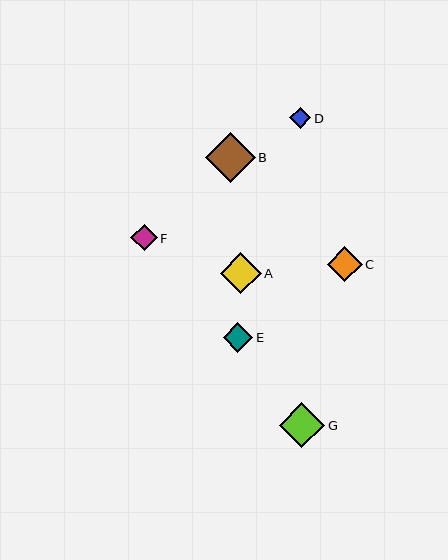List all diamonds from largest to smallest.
From largest to smallest: B, G, A, C, E, F, D.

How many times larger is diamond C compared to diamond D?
Diamond C is approximately 1.7 times the size of diamond D.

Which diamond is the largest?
Diamond B is the largest with a size of approximately 50 pixels.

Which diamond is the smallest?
Diamond D is the smallest with a size of approximately 21 pixels.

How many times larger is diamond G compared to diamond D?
Diamond G is approximately 2.2 times the size of diamond D.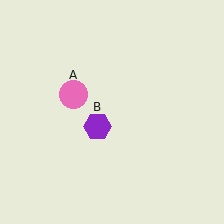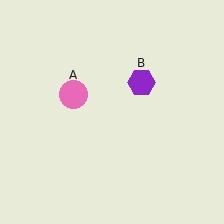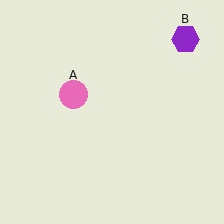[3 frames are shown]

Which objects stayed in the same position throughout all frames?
Pink circle (object A) remained stationary.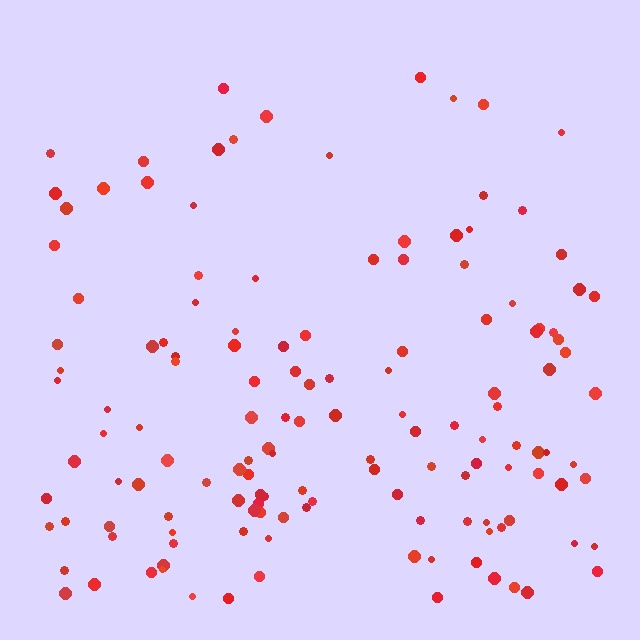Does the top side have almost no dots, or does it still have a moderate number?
Still a moderate number, just noticeably fewer than the bottom.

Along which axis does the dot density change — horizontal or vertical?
Vertical.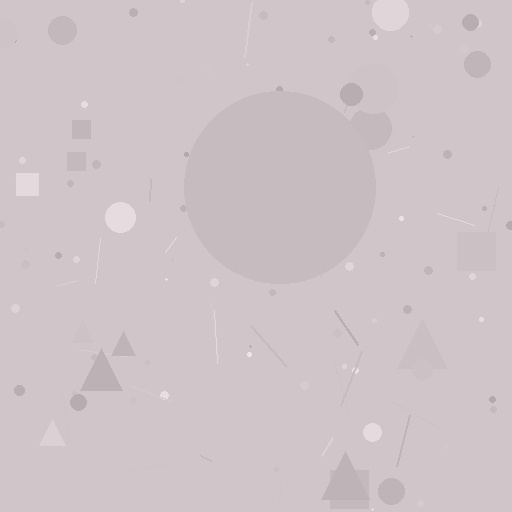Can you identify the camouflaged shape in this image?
The camouflaged shape is a circle.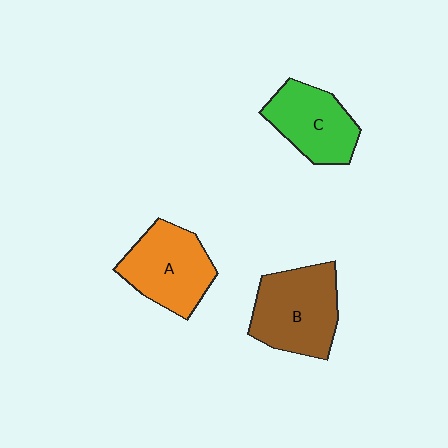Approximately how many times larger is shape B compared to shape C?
Approximately 1.2 times.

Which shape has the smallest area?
Shape C (green).